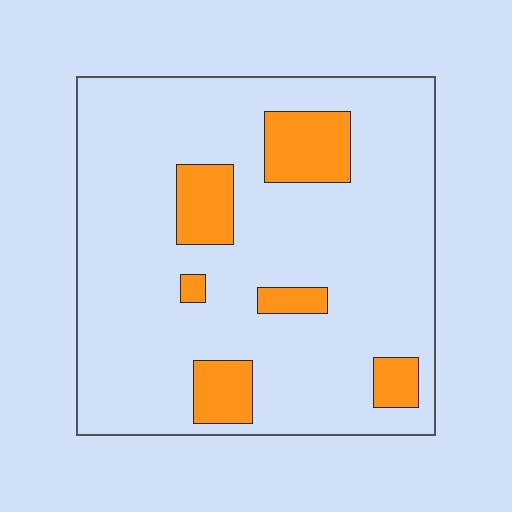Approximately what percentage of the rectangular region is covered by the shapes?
Approximately 15%.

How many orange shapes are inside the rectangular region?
6.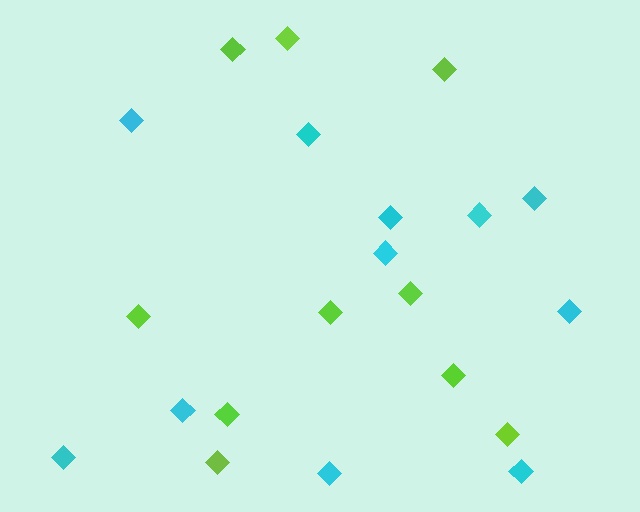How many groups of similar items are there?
There are 2 groups: one group of lime diamonds (10) and one group of cyan diamonds (11).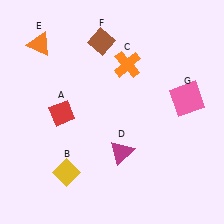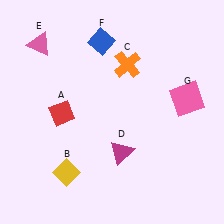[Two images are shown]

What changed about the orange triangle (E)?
In Image 1, E is orange. In Image 2, it changed to pink.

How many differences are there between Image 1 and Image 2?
There are 2 differences between the two images.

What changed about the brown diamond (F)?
In Image 1, F is brown. In Image 2, it changed to blue.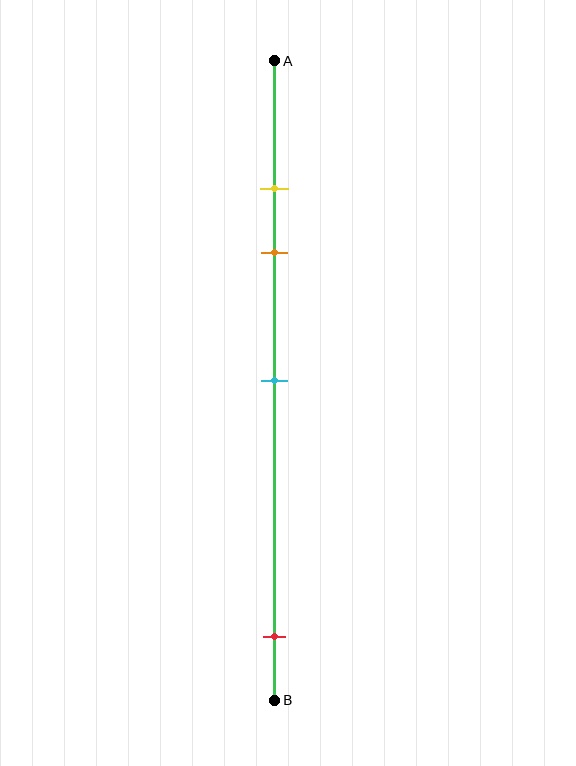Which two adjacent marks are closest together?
The yellow and orange marks are the closest adjacent pair.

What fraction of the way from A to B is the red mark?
The red mark is approximately 90% (0.9) of the way from A to B.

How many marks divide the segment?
There are 4 marks dividing the segment.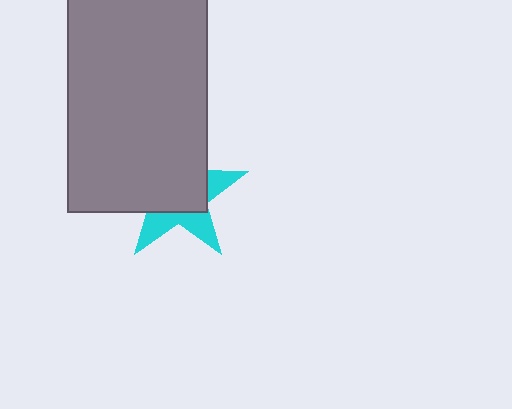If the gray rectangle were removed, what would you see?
You would see the complete cyan star.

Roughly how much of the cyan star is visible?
A small part of it is visible (roughly 37%).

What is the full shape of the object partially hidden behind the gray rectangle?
The partially hidden object is a cyan star.